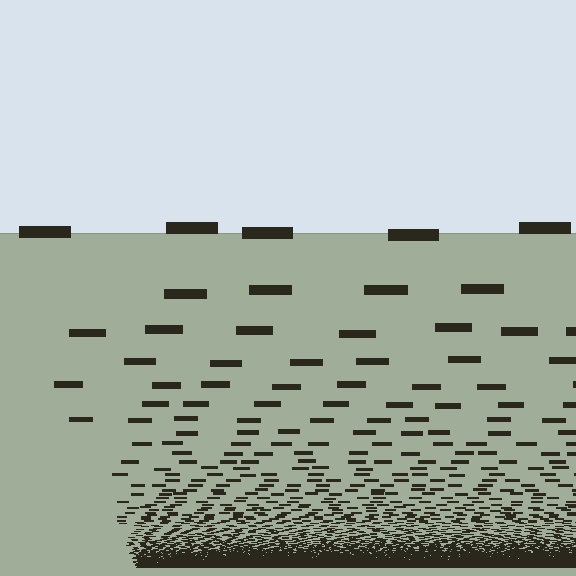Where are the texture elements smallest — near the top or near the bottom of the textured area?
Near the bottom.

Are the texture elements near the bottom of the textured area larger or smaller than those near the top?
Smaller. The gradient is inverted — elements near the bottom are smaller and denser.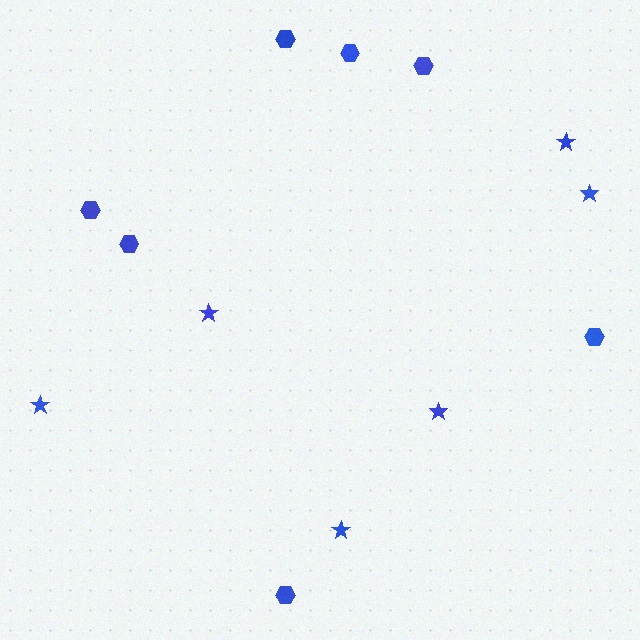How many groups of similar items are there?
There are 2 groups: one group of stars (6) and one group of hexagons (7).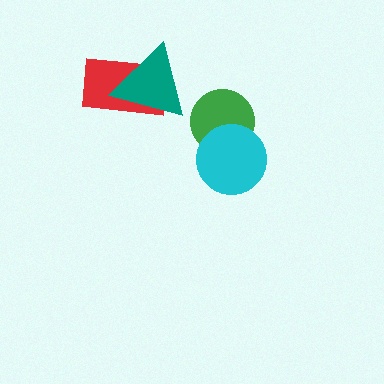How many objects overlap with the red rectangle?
1 object overlaps with the red rectangle.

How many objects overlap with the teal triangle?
1 object overlaps with the teal triangle.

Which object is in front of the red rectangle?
The teal triangle is in front of the red rectangle.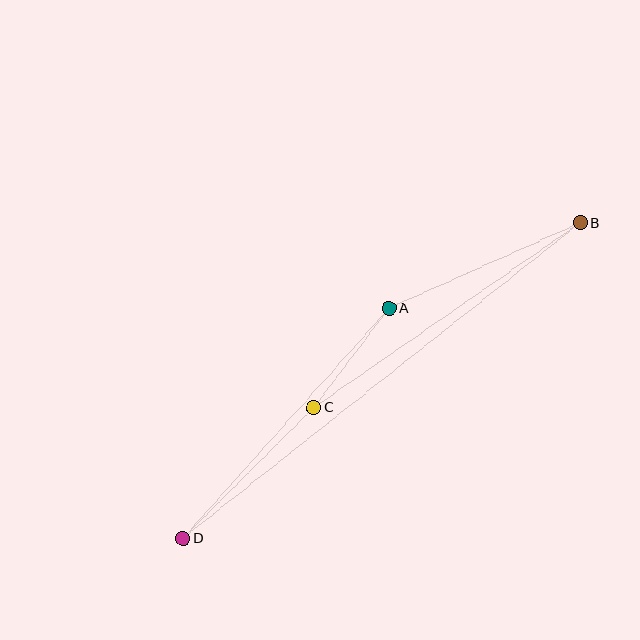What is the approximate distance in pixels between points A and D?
The distance between A and D is approximately 309 pixels.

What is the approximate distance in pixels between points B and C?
The distance between B and C is approximately 324 pixels.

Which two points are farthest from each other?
Points B and D are farthest from each other.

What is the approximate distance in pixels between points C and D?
The distance between C and D is approximately 185 pixels.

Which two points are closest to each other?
Points A and C are closest to each other.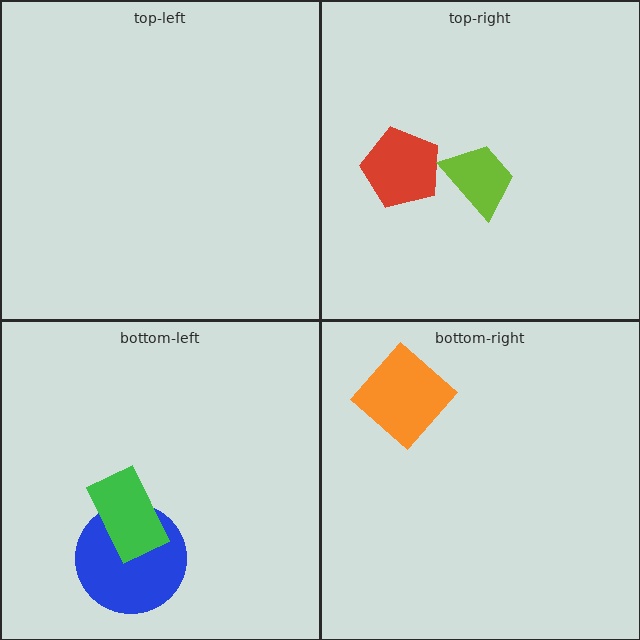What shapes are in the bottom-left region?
The blue circle, the green rectangle.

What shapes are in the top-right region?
The red pentagon, the lime trapezoid.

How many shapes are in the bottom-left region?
2.